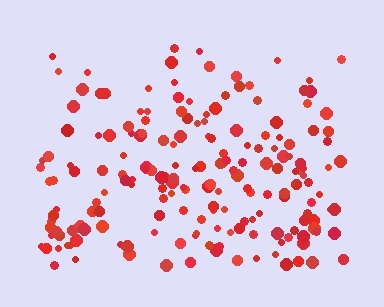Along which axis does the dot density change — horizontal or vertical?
Vertical.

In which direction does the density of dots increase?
From top to bottom, with the bottom side densest.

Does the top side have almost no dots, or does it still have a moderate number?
Still a moderate number, just noticeably fewer than the bottom.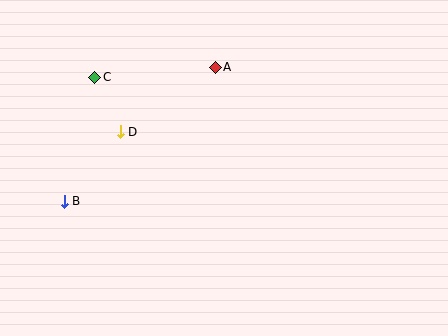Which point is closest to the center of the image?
Point A at (215, 67) is closest to the center.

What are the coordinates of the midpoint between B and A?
The midpoint between B and A is at (140, 134).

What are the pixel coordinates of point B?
Point B is at (64, 201).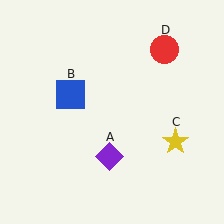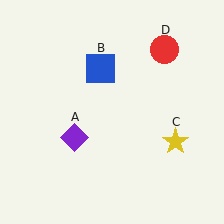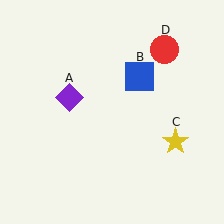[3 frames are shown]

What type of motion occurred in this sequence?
The purple diamond (object A), blue square (object B) rotated clockwise around the center of the scene.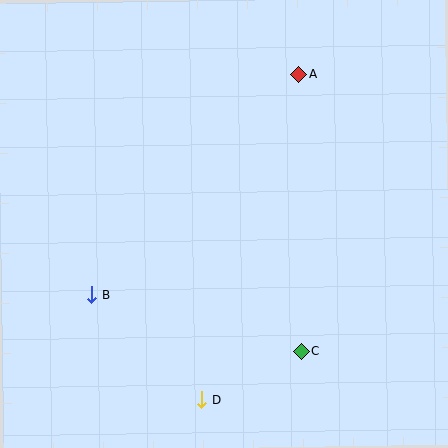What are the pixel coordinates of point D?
Point D is at (201, 400).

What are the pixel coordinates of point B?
Point B is at (92, 295).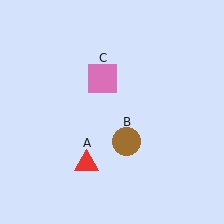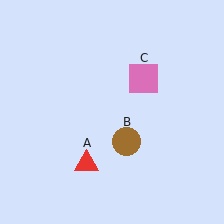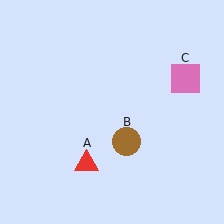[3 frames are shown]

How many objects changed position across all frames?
1 object changed position: pink square (object C).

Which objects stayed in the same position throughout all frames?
Red triangle (object A) and brown circle (object B) remained stationary.